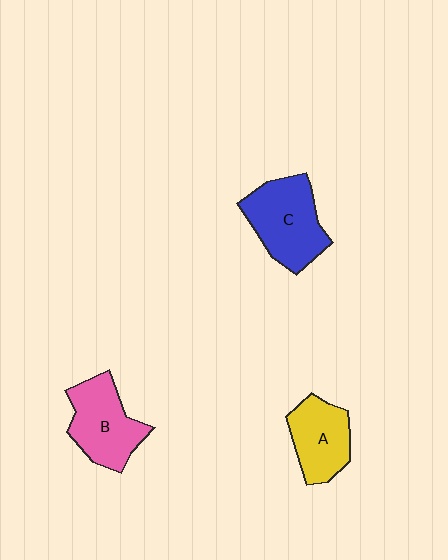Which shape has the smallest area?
Shape A (yellow).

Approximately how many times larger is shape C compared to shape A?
Approximately 1.3 times.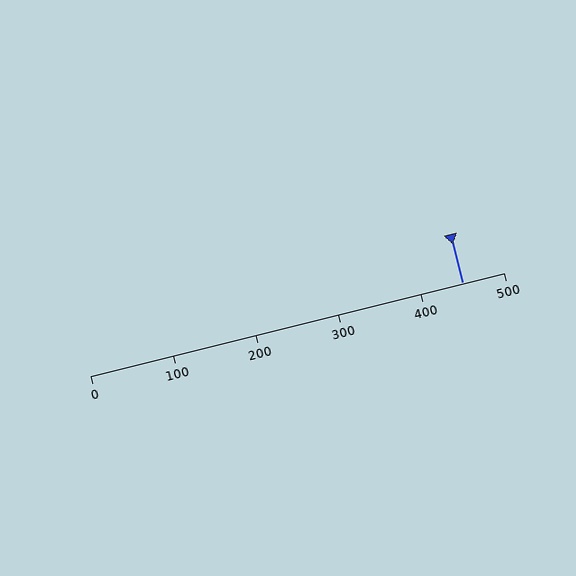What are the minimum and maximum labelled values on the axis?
The axis runs from 0 to 500.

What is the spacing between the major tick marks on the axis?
The major ticks are spaced 100 apart.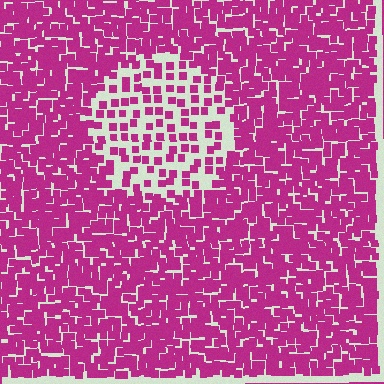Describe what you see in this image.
The image contains small magenta elements arranged at two different densities. A circle-shaped region is visible where the elements are less densely packed than the surrounding area.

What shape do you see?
I see a circle.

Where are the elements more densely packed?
The elements are more densely packed outside the circle boundary.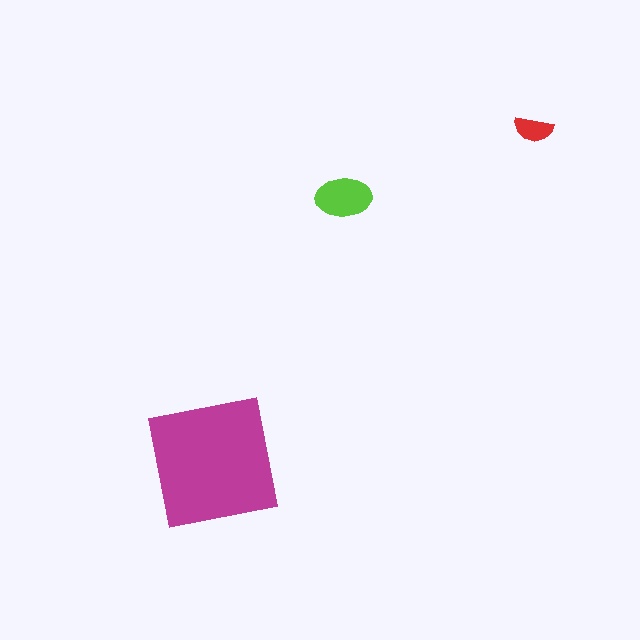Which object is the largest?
The magenta square.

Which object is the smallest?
The red semicircle.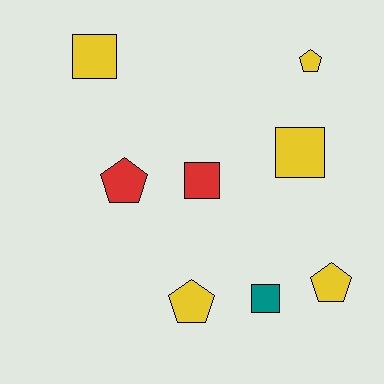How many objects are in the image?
There are 8 objects.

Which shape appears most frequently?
Pentagon, with 4 objects.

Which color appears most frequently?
Yellow, with 5 objects.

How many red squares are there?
There is 1 red square.